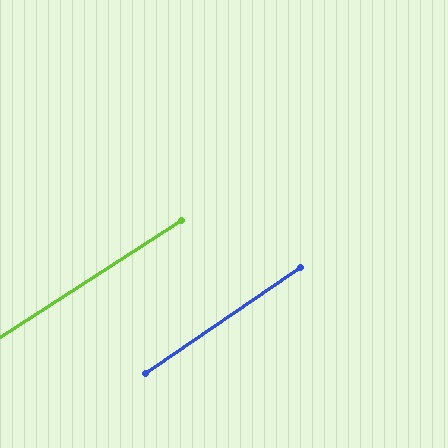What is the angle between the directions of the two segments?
Approximately 2 degrees.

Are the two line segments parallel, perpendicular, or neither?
Parallel — their directions differ by only 1.9°.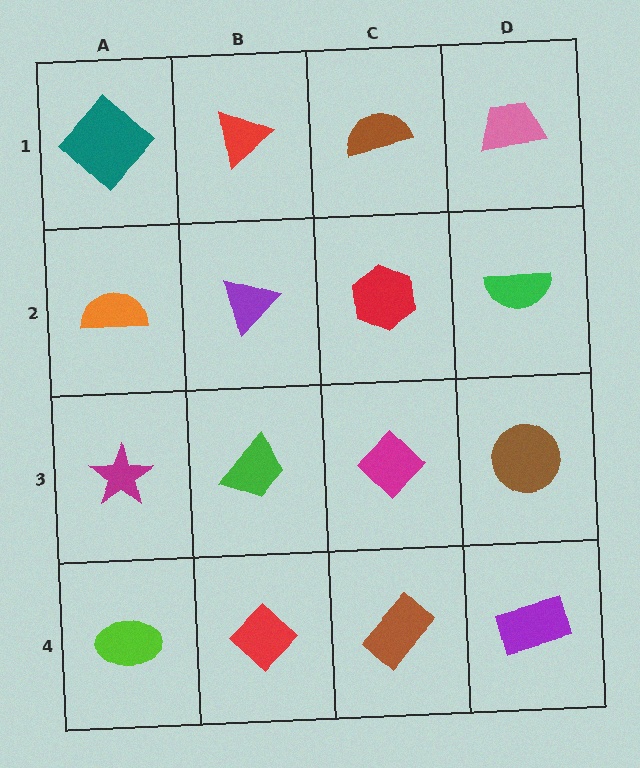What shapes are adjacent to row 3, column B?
A purple triangle (row 2, column B), a red diamond (row 4, column B), a magenta star (row 3, column A), a magenta diamond (row 3, column C).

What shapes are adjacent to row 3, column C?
A red hexagon (row 2, column C), a brown rectangle (row 4, column C), a green trapezoid (row 3, column B), a brown circle (row 3, column D).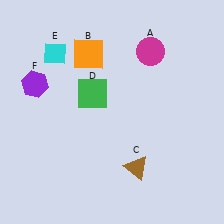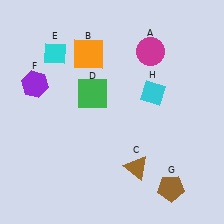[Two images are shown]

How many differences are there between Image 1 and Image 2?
There are 2 differences between the two images.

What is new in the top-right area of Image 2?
A cyan diamond (H) was added in the top-right area of Image 2.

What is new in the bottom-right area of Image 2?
A brown pentagon (G) was added in the bottom-right area of Image 2.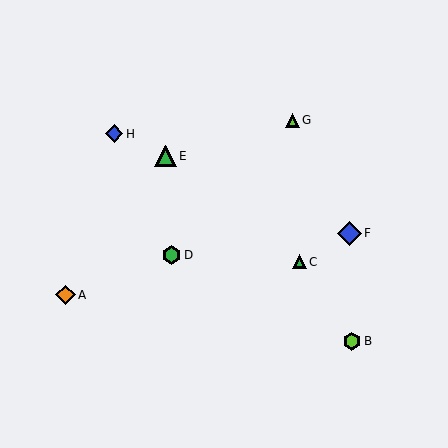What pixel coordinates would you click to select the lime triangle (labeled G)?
Click at (292, 120) to select the lime triangle G.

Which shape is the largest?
The blue diamond (labeled F) is the largest.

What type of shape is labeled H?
Shape H is a blue diamond.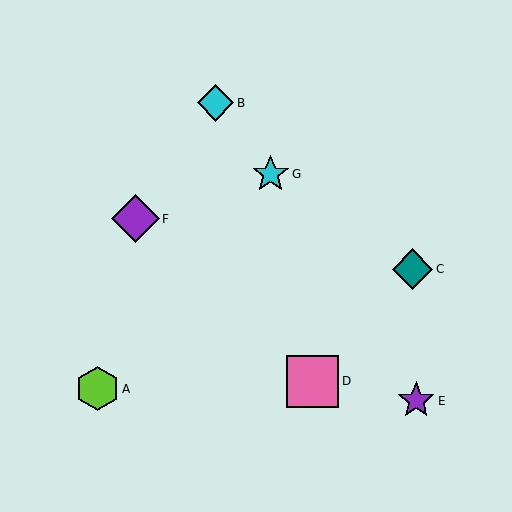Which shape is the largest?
The pink square (labeled D) is the largest.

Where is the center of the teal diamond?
The center of the teal diamond is at (412, 269).